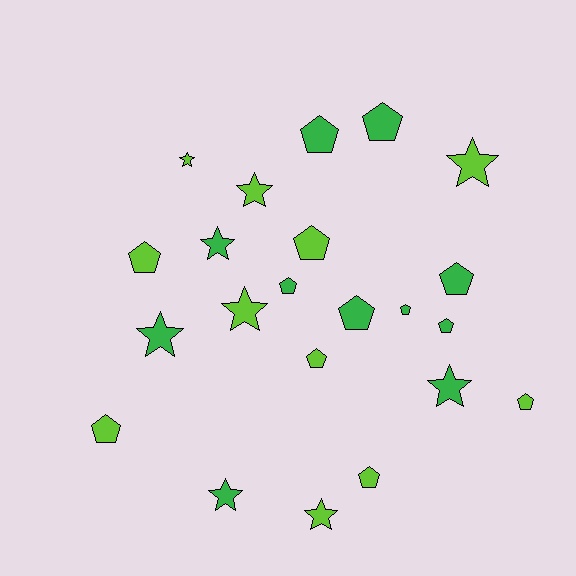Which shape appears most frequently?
Pentagon, with 13 objects.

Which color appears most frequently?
Green, with 11 objects.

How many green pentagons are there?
There are 7 green pentagons.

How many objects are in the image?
There are 22 objects.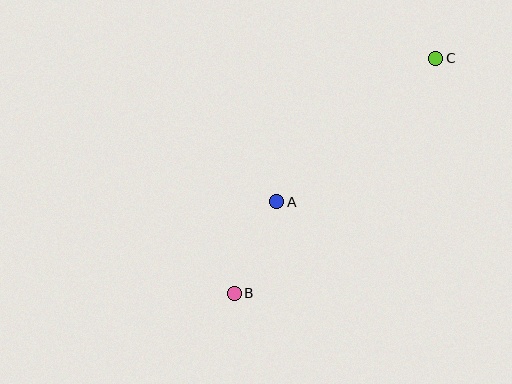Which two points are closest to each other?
Points A and B are closest to each other.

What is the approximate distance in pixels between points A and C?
The distance between A and C is approximately 214 pixels.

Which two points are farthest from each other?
Points B and C are farthest from each other.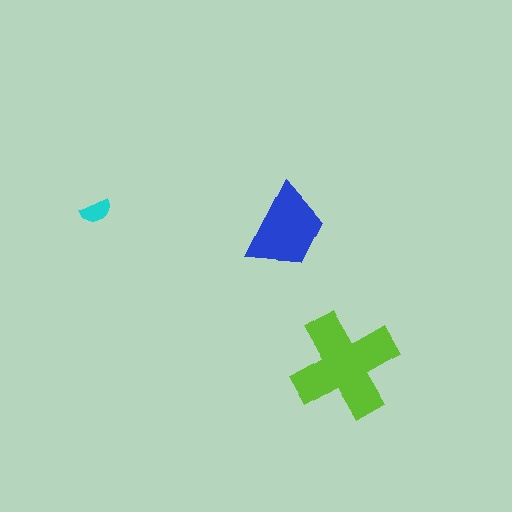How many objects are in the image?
There are 3 objects in the image.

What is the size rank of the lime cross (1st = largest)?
1st.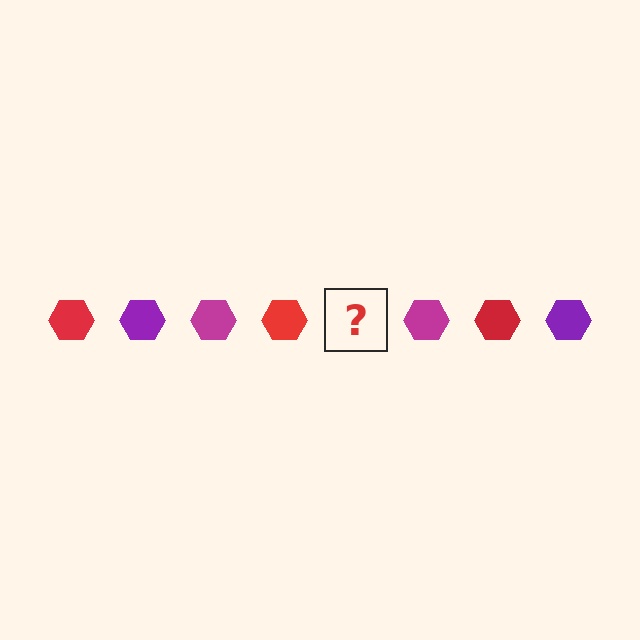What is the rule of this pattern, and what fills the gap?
The rule is that the pattern cycles through red, purple, magenta hexagons. The gap should be filled with a purple hexagon.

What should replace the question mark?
The question mark should be replaced with a purple hexagon.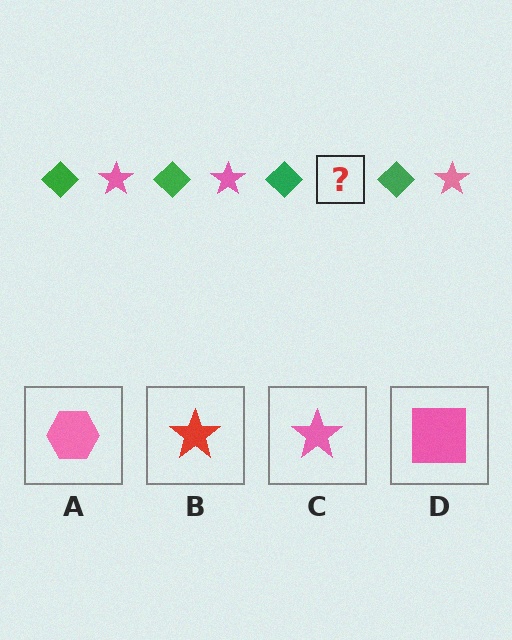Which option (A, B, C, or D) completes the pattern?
C.